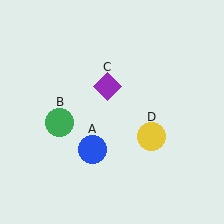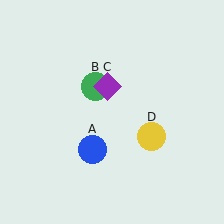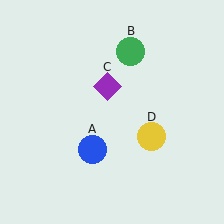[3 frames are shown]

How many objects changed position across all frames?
1 object changed position: green circle (object B).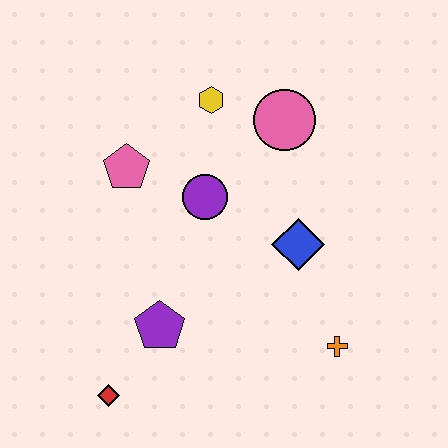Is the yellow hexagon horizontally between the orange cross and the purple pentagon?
Yes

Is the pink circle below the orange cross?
No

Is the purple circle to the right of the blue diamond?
No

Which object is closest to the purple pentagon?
The red diamond is closest to the purple pentagon.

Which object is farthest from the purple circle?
The red diamond is farthest from the purple circle.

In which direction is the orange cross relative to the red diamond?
The orange cross is to the right of the red diamond.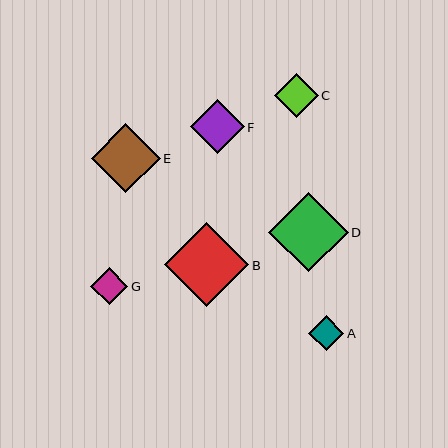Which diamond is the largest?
Diamond B is the largest with a size of approximately 84 pixels.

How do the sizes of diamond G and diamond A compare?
Diamond G and diamond A are approximately the same size.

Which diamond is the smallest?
Diamond A is the smallest with a size of approximately 35 pixels.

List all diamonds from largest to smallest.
From largest to smallest: B, D, E, F, C, G, A.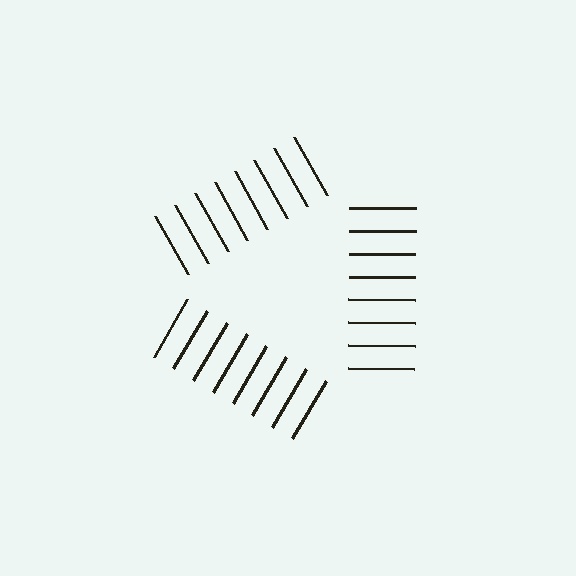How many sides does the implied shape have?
3 sides — the line-ends trace a triangle.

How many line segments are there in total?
24 — 8 along each of the 3 edges.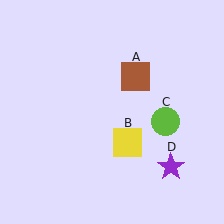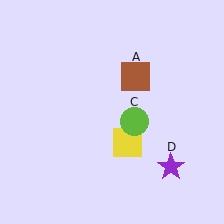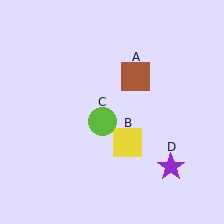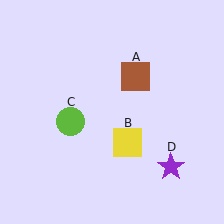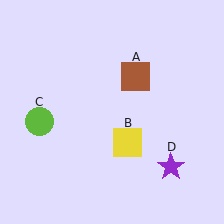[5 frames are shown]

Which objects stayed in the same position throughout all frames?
Brown square (object A) and yellow square (object B) and purple star (object D) remained stationary.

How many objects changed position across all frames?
1 object changed position: lime circle (object C).